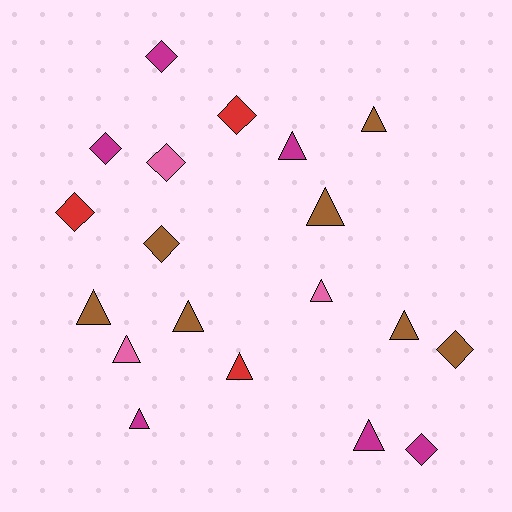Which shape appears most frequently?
Triangle, with 11 objects.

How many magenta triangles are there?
There are 3 magenta triangles.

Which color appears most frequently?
Brown, with 7 objects.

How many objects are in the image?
There are 19 objects.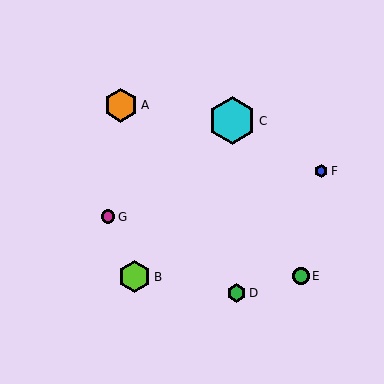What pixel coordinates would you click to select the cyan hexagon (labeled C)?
Click at (232, 121) to select the cyan hexagon C.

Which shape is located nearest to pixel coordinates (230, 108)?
The cyan hexagon (labeled C) at (232, 121) is nearest to that location.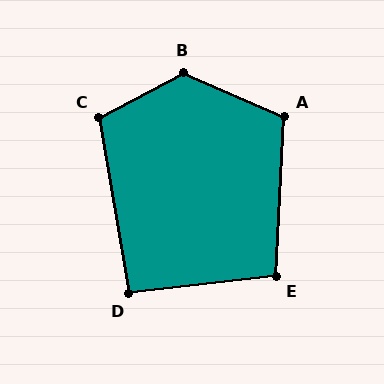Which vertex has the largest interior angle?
B, at approximately 129 degrees.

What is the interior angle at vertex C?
Approximately 108 degrees (obtuse).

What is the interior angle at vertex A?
Approximately 111 degrees (obtuse).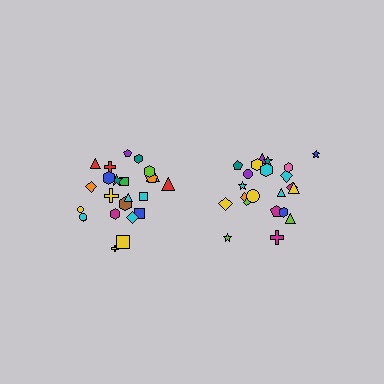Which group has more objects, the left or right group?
The left group.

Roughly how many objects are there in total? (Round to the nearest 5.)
Roughly 45 objects in total.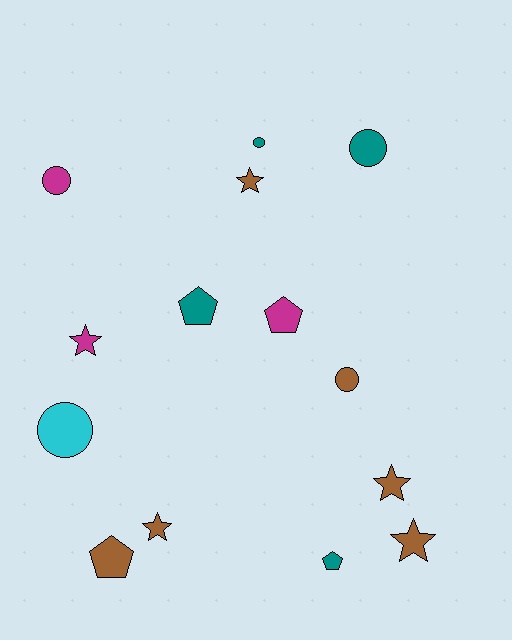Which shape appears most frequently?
Circle, with 5 objects.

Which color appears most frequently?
Brown, with 6 objects.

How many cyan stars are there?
There are no cyan stars.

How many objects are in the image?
There are 14 objects.